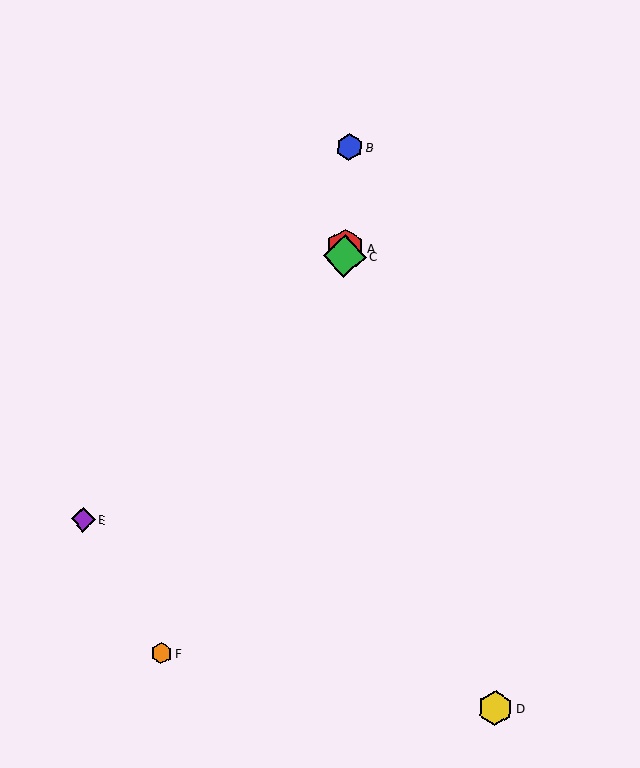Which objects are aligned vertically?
Objects A, B, C are aligned vertically.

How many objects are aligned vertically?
3 objects (A, B, C) are aligned vertically.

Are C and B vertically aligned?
Yes, both are at x≈345.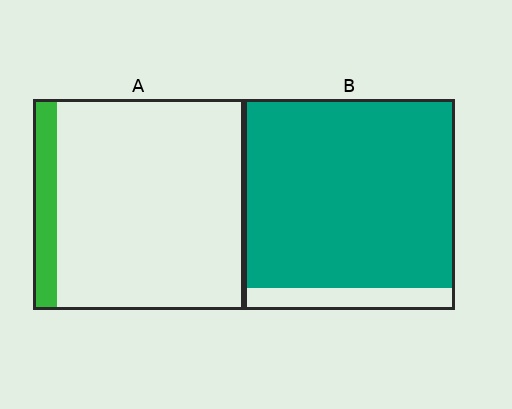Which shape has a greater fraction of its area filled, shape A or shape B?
Shape B.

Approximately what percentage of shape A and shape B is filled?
A is approximately 10% and B is approximately 90%.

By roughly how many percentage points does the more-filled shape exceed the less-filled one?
By roughly 80 percentage points (B over A).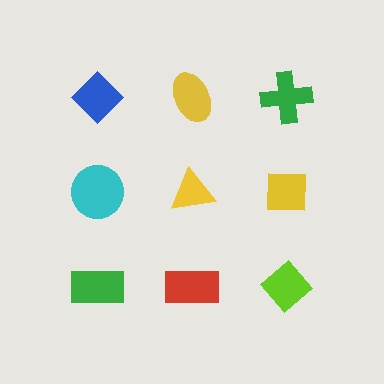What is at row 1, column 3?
A green cross.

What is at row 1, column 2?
A yellow ellipse.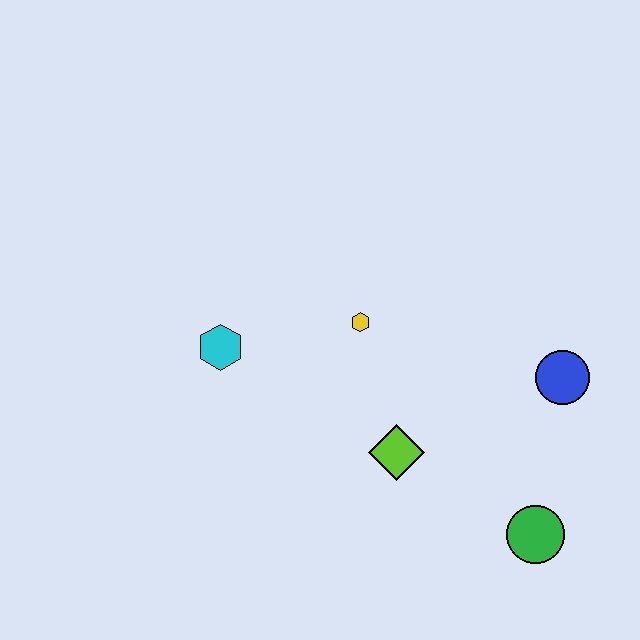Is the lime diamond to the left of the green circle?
Yes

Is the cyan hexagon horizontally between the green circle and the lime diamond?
No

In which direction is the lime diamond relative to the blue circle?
The lime diamond is to the left of the blue circle.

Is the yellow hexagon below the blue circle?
No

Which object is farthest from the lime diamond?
The cyan hexagon is farthest from the lime diamond.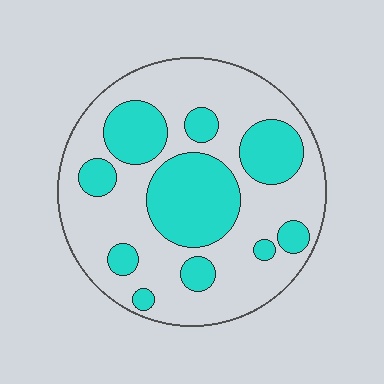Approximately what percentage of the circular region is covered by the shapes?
Approximately 35%.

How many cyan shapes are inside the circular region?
10.